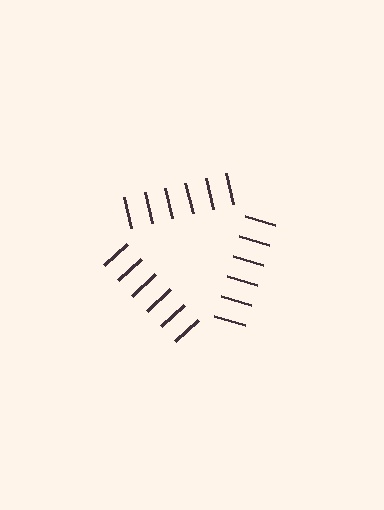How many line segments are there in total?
18 — 6 along each of the 3 edges.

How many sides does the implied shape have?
3 sides — the line-ends trace a triangle.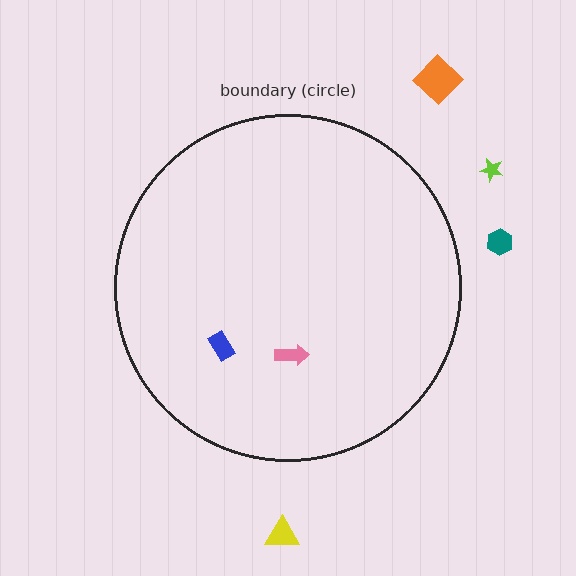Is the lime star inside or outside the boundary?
Outside.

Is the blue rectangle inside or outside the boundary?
Inside.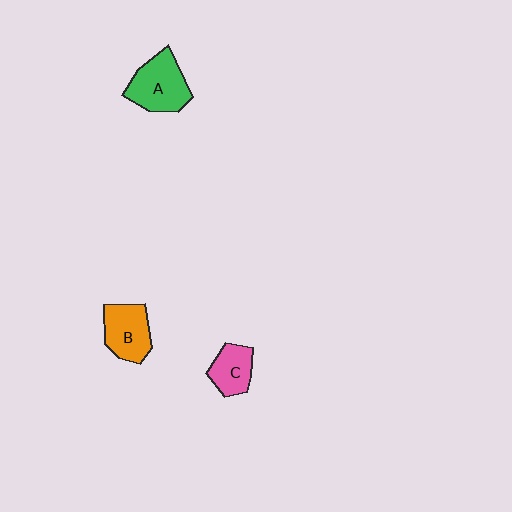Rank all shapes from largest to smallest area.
From largest to smallest: A (green), B (orange), C (pink).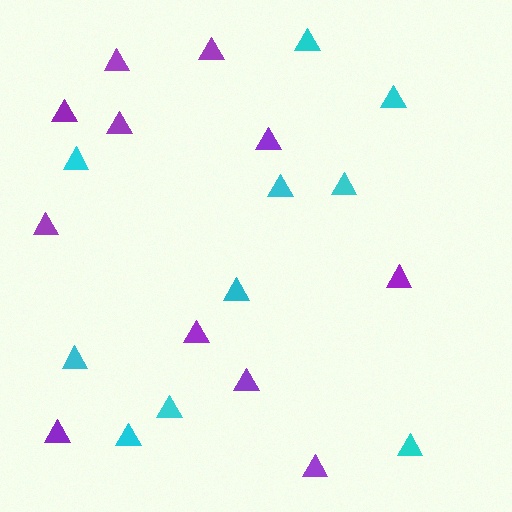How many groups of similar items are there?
There are 2 groups: one group of purple triangles (11) and one group of cyan triangles (10).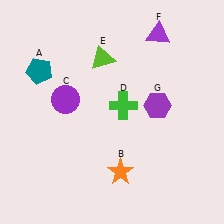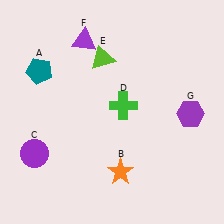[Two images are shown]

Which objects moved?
The objects that moved are: the purple circle (C), the purple triangle (F), the purple hexagon (G).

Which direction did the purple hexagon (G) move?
The purple hexagon (G) moved right.